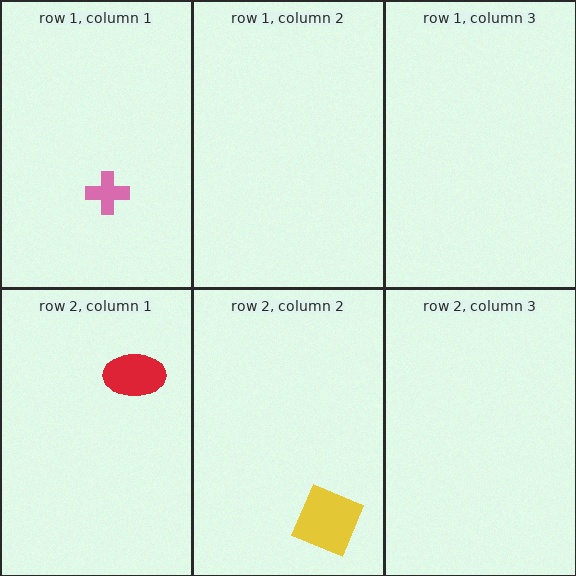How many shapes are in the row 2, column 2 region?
1.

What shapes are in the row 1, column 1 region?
The pink cross.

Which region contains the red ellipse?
The row 2, column 1 region.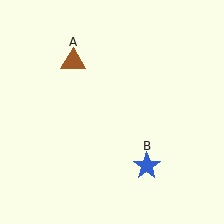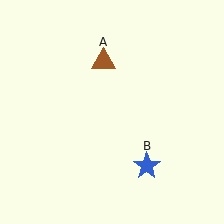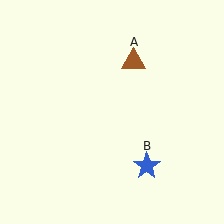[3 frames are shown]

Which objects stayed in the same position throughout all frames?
Blue star (object B) remained stationary.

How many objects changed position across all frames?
1 object changed position: brown triangle (object A).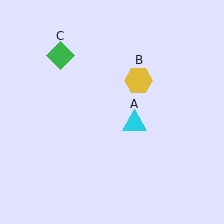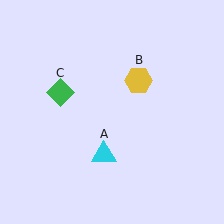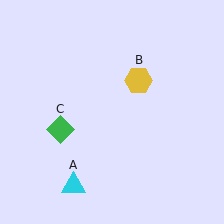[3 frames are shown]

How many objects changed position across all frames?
2 objects changed position: cyan triangle (object A), green diamond (object C).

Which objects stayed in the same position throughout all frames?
Yellow hexagon (object B) remained stationary.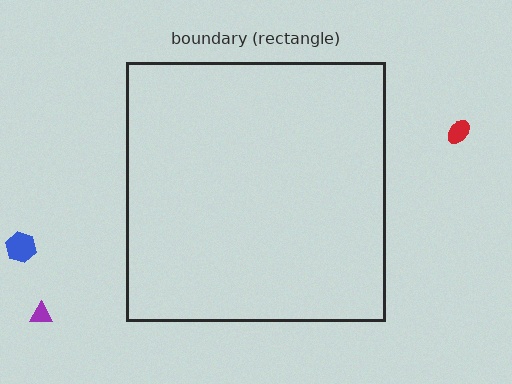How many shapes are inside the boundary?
0 inside, 3 outside.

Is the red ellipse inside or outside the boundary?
Outside.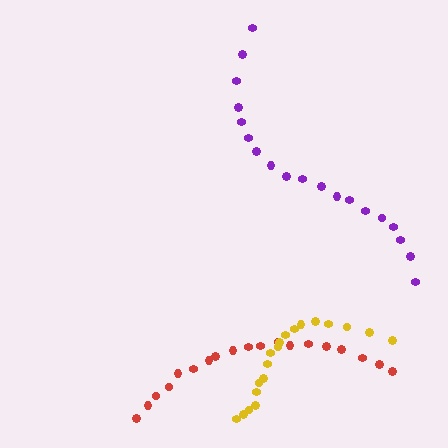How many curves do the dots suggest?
There are 3 distinct paths.